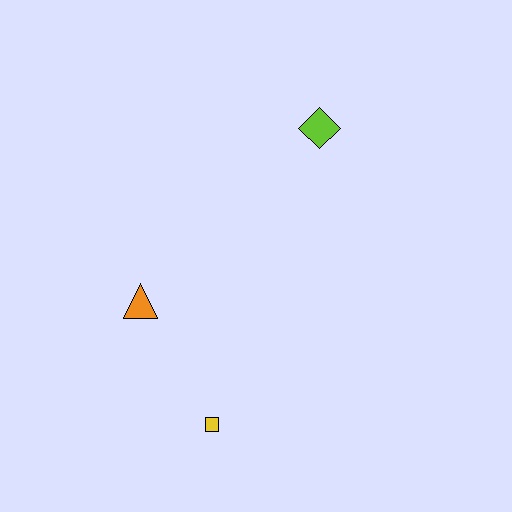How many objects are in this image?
There are 3 objects.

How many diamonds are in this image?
There is 1 diamond.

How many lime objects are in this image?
There is 1 lime object.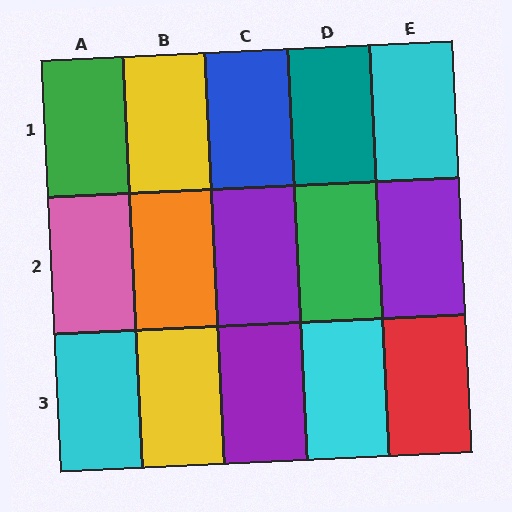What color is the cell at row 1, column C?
Blue.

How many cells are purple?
3 cells are purple.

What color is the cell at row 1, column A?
Green.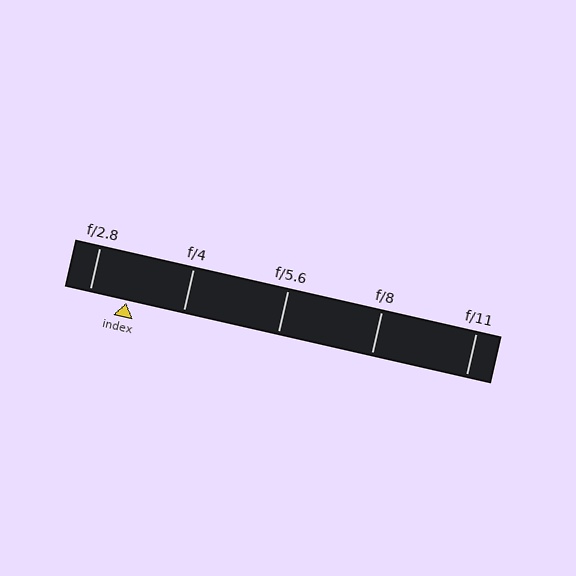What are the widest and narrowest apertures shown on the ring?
The widest aperture shown is f/2.8 and the narrowest is f/11.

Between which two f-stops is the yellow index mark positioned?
The index mark is between f/2.8 and f/4.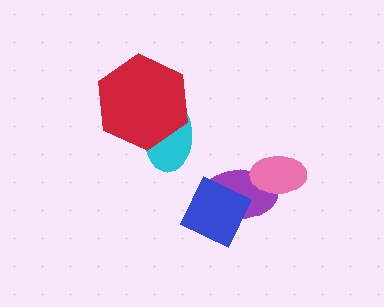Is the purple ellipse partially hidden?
Yes, it is partially covered by another shape.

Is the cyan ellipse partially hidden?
Yes, it is partially covered by another shape.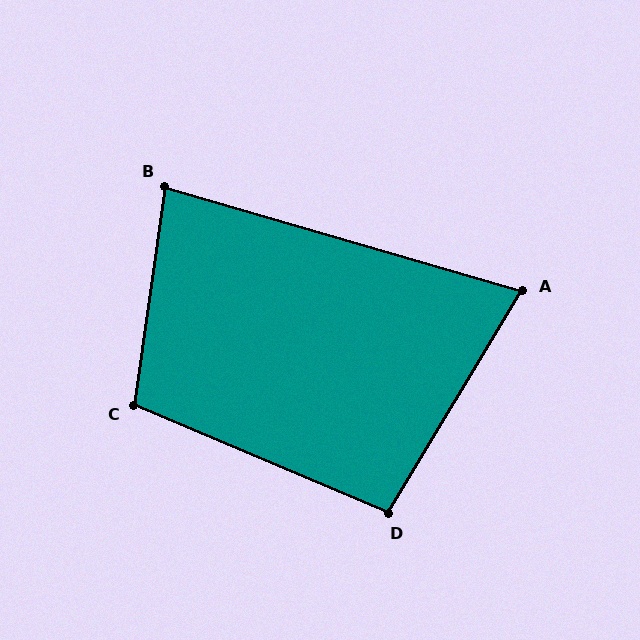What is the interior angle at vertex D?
Approximately 98 degrees (obtuse).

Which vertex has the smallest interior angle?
A, at approximately 75 degrees.